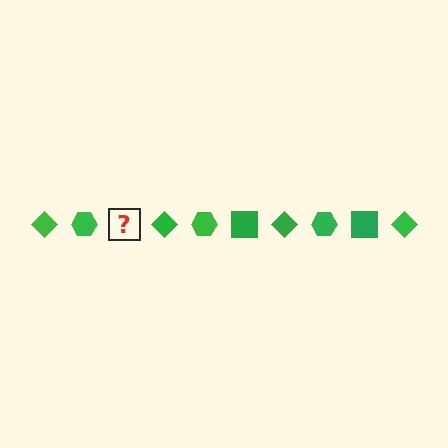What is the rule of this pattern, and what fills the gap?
The rule is that the pattern cycles through diamond, hexagon, square shapes in green. The gap should be filled with a green square.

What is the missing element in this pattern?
The missing element is a green square.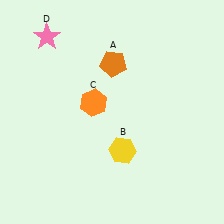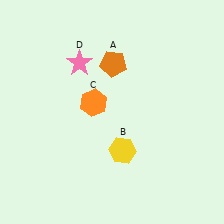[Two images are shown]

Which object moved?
The pink star (D) moved right.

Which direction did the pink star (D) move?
The pink star (D) moved right.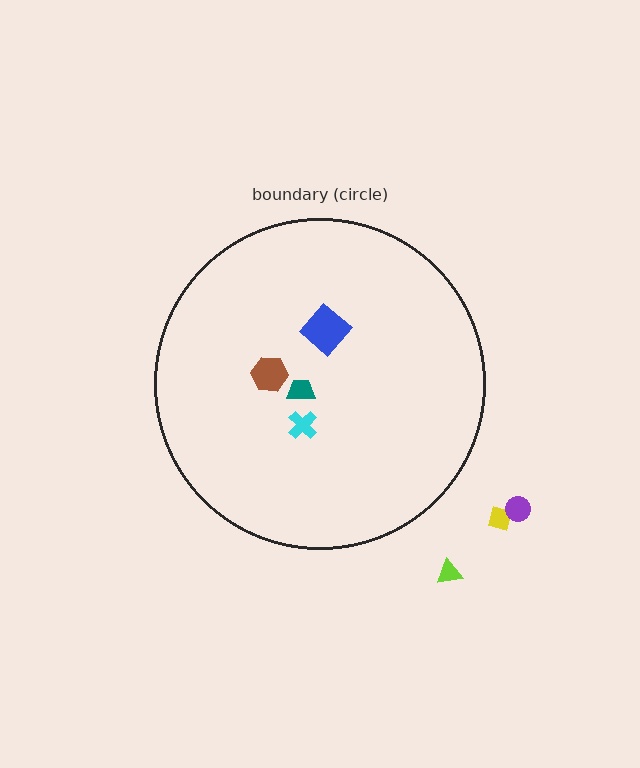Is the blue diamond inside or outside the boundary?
Inside.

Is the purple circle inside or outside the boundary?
Outside.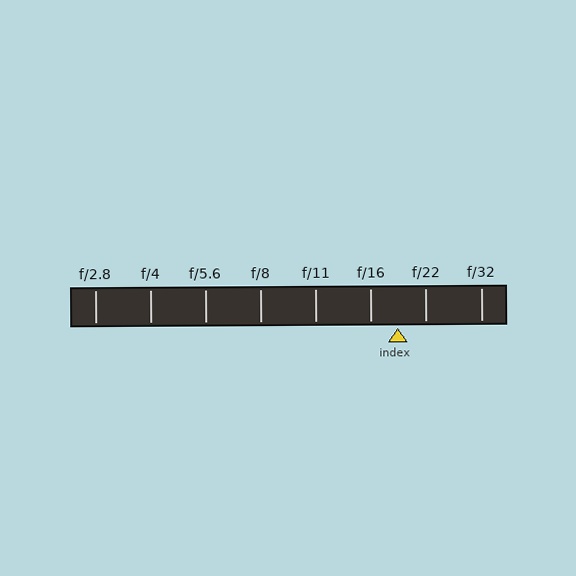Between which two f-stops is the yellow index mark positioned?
The index mark is between f/16 and f/22.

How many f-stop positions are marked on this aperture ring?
There are 8 f-stop positions marked.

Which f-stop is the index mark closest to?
The index mark is closest to f/16.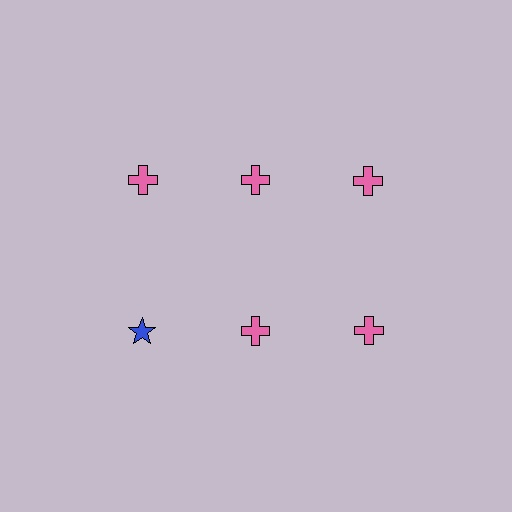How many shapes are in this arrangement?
There are 6 shapes arranged in a grid pattern.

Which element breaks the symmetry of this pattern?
The blue star in the second row, leftmost column breaks the symmetry. All other shapes are pink crosses.